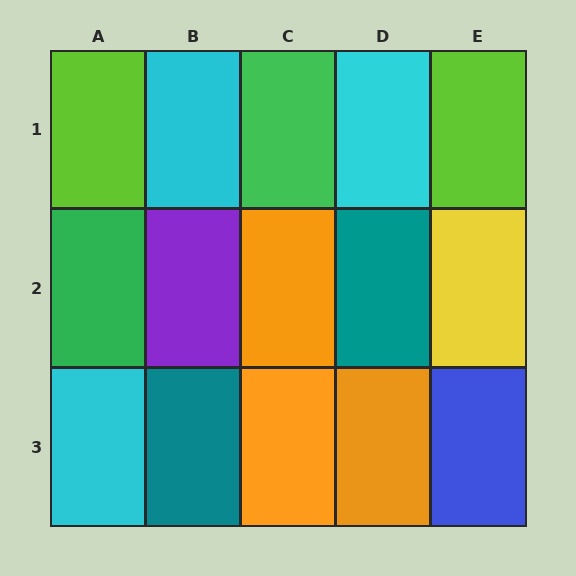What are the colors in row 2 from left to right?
Green, purple, orange, teal, yellow.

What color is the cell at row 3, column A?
Cyan.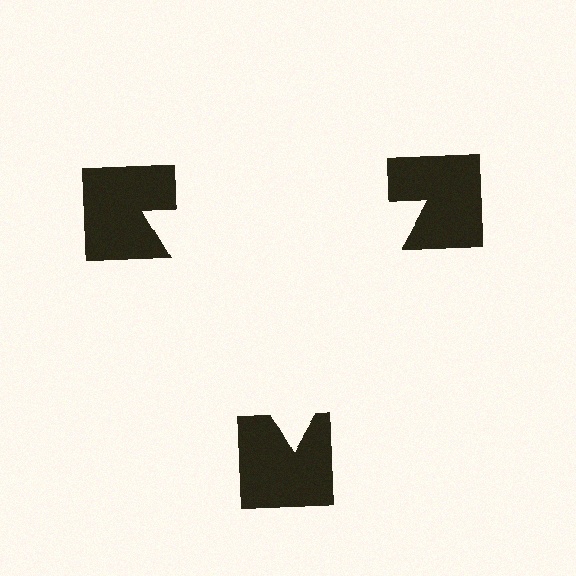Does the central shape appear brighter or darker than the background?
It typically appears slightly brighter than the background, even though no actual brightness change is drawn.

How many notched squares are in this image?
There are 3 — one at each vertex of the illusory triangle.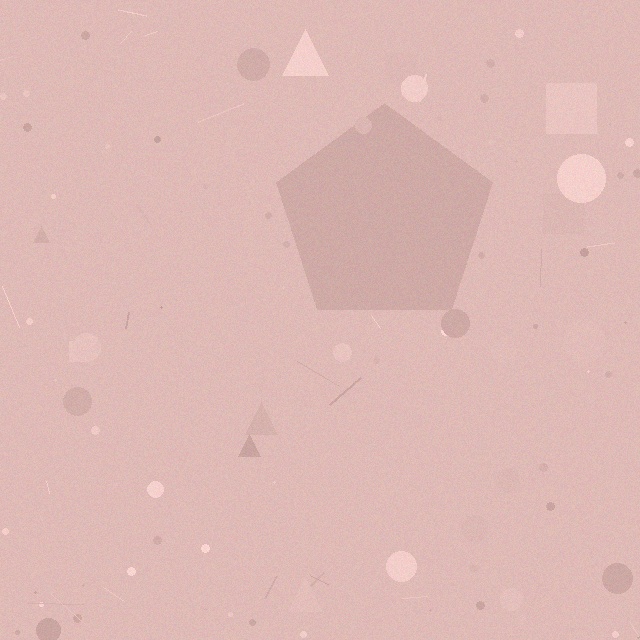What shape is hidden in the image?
A pentagon is hidden in the image.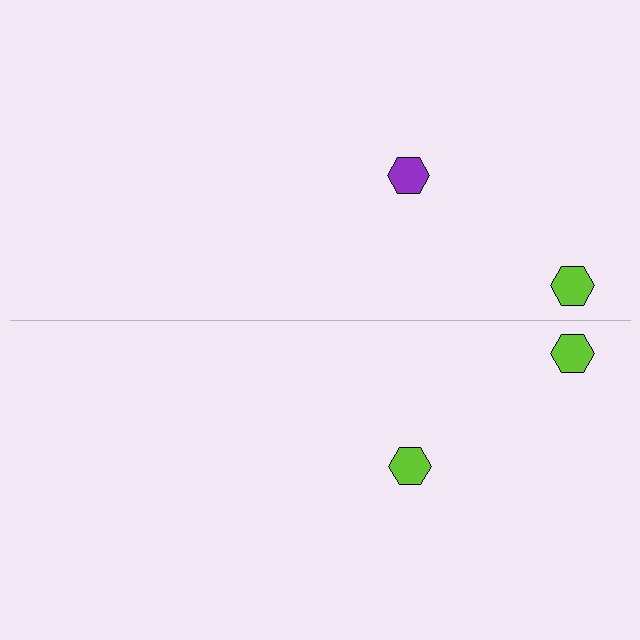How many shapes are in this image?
There are 4 shapes in this image.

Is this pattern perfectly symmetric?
No, the pattern is not perfectly symmetric. The lime hexagon on the bottom side breaks the symmetry — its mirror counterpart is purple.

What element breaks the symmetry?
The lime hexagon on the bottom side breaks the symmetry — its mirror counterpart is purple.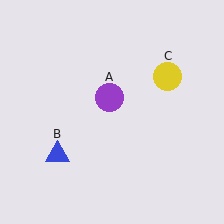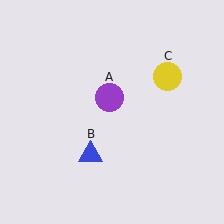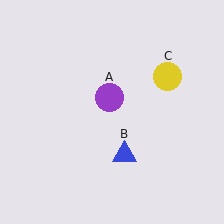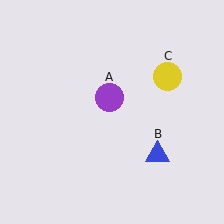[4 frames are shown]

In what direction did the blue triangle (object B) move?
The blue triangle (object B) moved right.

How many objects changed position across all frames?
1 object changed position: blue triangle (object B).